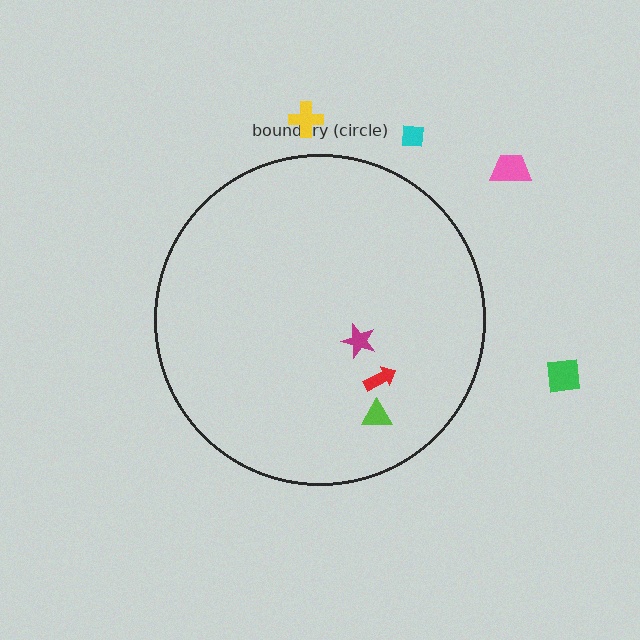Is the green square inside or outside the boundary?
Outside.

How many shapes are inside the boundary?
3 inside, 4 outside.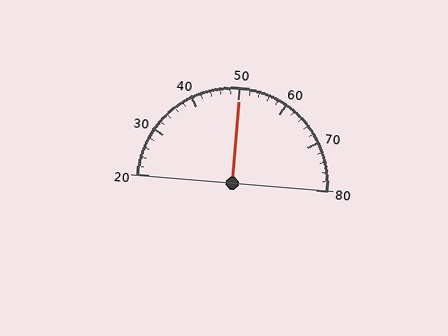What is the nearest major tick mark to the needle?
The nearest major tick mark is 50.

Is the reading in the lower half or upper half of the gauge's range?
The reading is in the upper half of the range (20 to 80).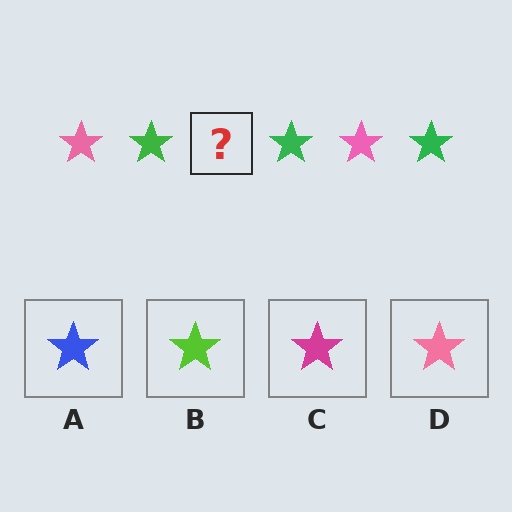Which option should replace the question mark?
Option D.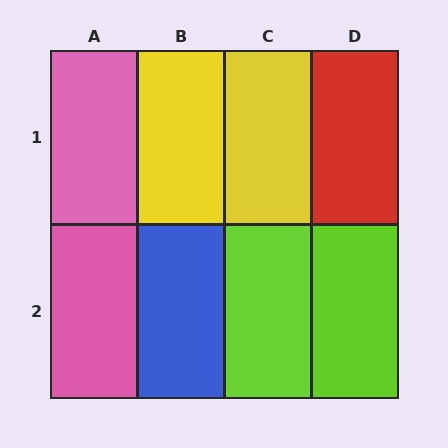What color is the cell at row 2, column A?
Pink.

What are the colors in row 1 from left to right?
Pink, yellow, yellow, red.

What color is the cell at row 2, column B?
Blue.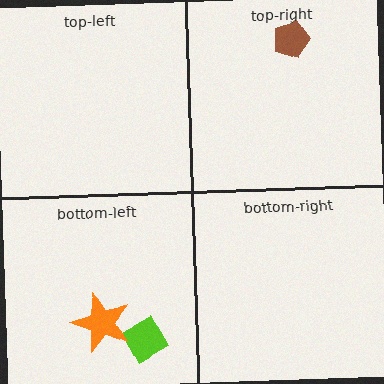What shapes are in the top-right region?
The brown pentagon.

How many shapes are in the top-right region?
1.